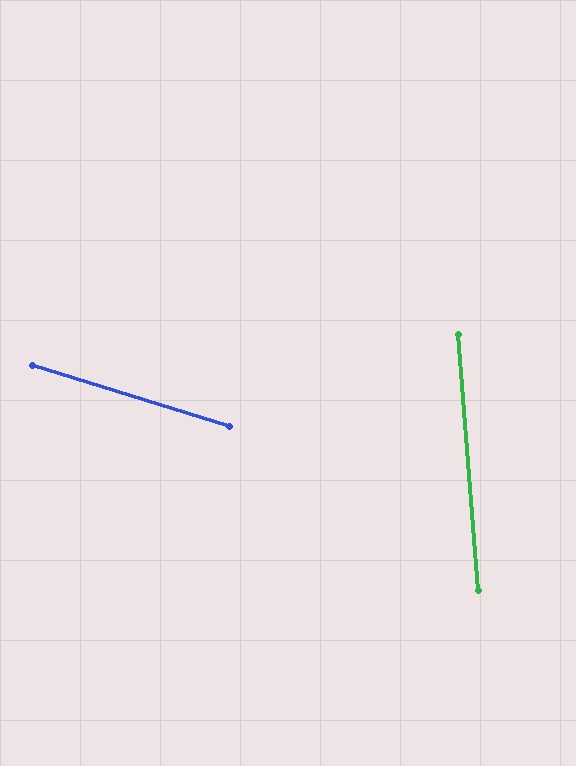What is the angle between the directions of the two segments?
Approximately 68 degrees.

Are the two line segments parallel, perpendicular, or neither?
Neither parallel nor perpendicular — they differ by about 68°.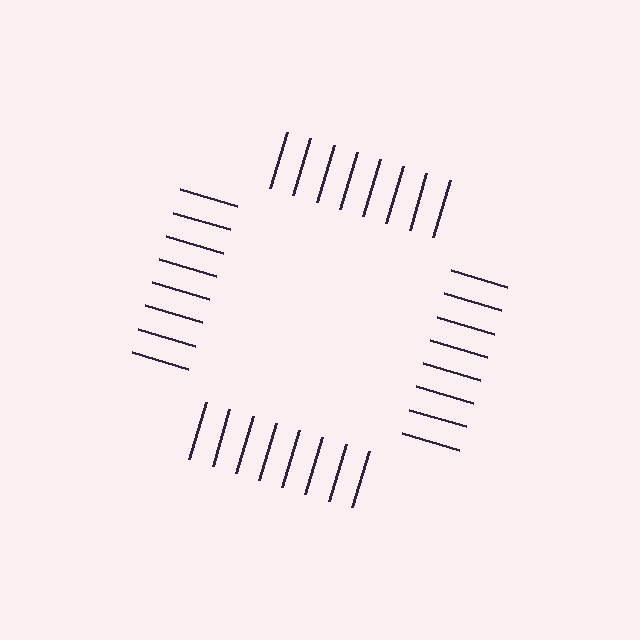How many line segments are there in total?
32 — 8 along each of the 4 edges.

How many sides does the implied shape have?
4 sides — the line-ends trace a square.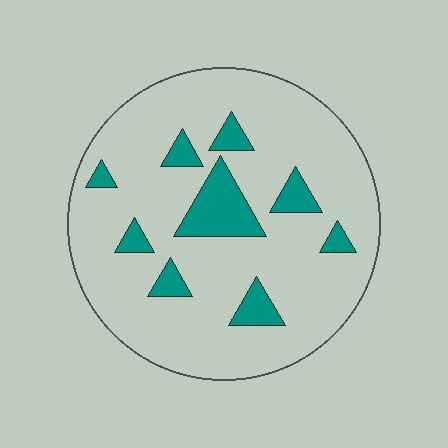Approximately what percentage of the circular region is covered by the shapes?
Approximately 15%.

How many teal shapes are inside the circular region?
9.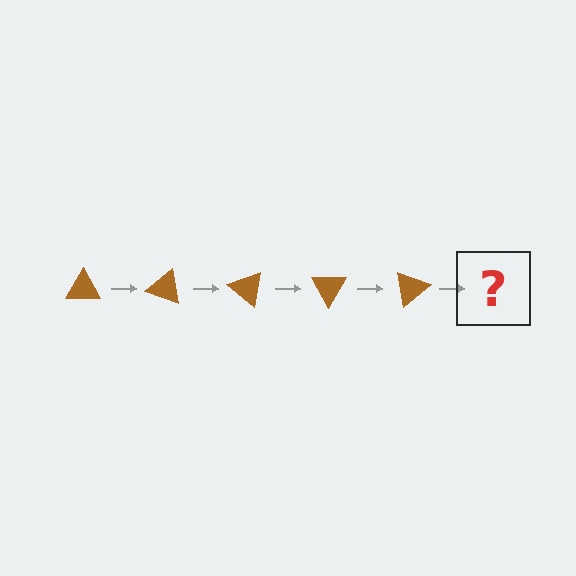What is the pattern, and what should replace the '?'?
The pattern is that the triangle rotates 20 degrees each step. The '?' should be a brown triangle rotated 100 degrees.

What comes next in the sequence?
The next element should be a brown triangle rotated 100 degrees.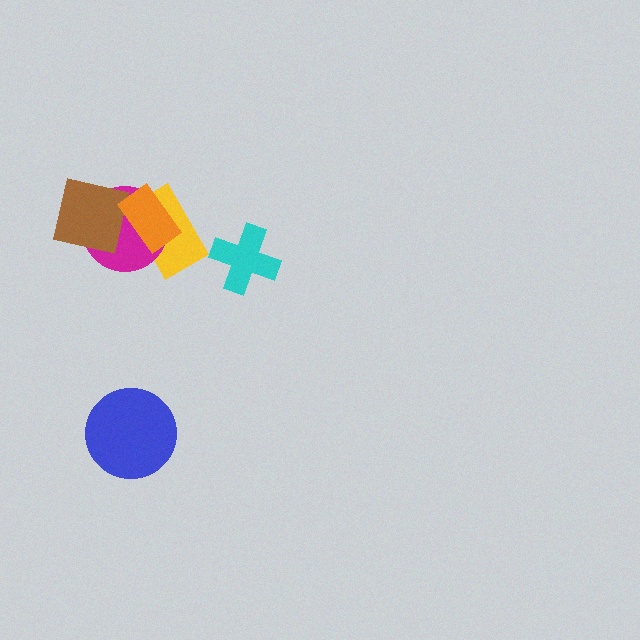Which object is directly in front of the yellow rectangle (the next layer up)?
The magenta circle is directly in front of the yellow rectangle.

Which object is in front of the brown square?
The orange rectangle is in front of the brown square.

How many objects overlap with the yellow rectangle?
2 objects overlap with the yellow rectangle.